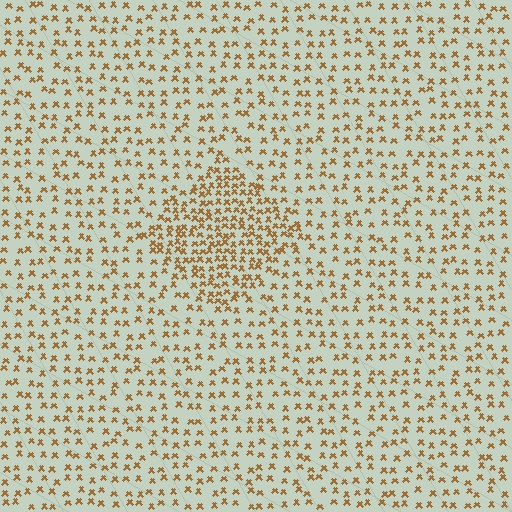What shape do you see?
I see a diamond.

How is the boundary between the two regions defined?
The boundary is defined by a change in element density (approximately 2.2x ratio). All elements are the same color, size, and shape.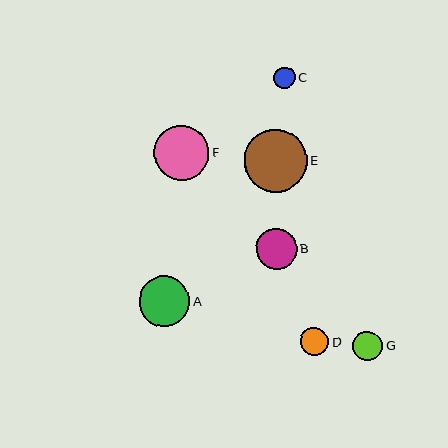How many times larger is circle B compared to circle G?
Circle B is approximately 1.4 times the size of circle G.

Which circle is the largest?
Circle E is the largest with a size of approximately 63 pixels.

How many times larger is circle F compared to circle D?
Circle F is approximately 1.9 times the size of circle D.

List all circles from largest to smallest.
From largest to smallest: E, F, A, B, G, D, C.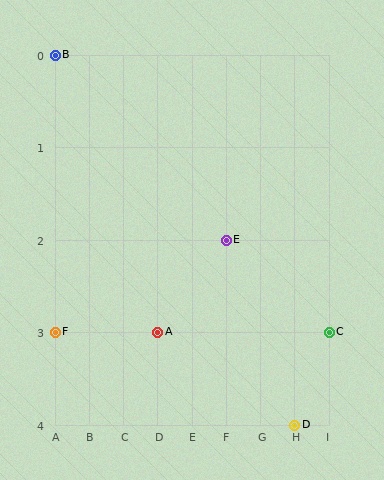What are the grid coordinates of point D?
Point D is at grid coordinates (H, 4).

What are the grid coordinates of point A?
Point A is at grid coordinates (D, 3).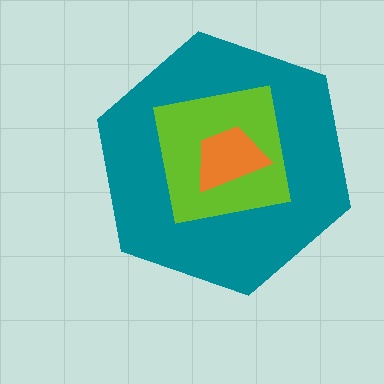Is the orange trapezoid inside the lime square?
Yes.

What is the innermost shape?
The orange trapezoid.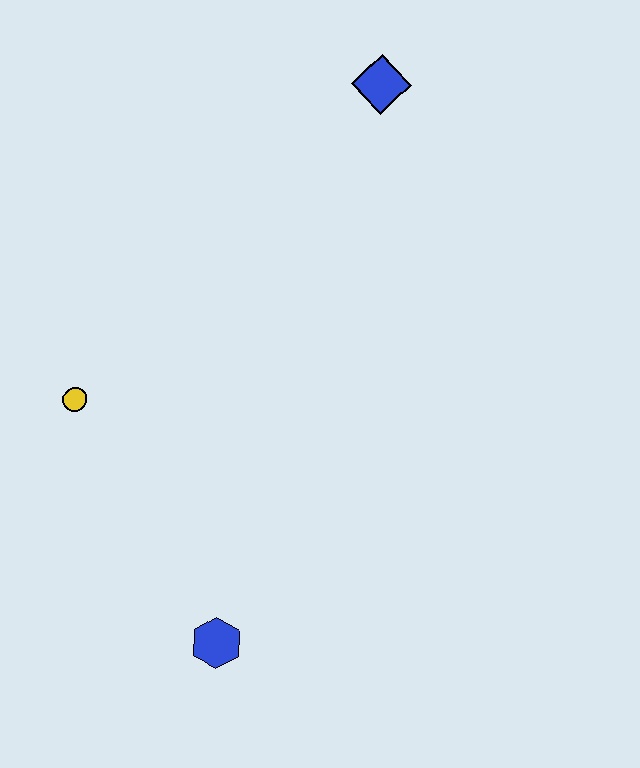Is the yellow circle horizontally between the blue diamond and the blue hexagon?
No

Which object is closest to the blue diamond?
The yellow circle is closest to the blue diamond.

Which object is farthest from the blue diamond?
The blue hexagon is farthest from the blue diamond.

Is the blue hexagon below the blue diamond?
Yes